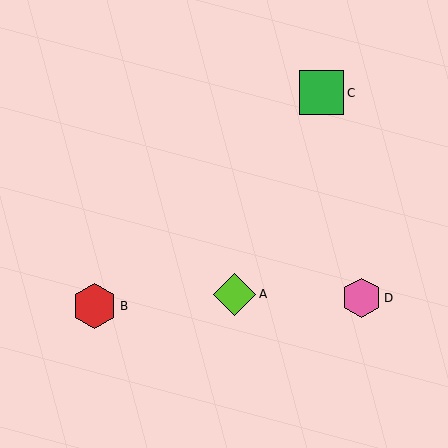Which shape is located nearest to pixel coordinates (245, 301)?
The lime diamond (labeled A) at (235, 294) is nearest to that location.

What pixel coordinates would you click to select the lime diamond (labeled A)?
Click at (235, 294) to select the lime diamond A.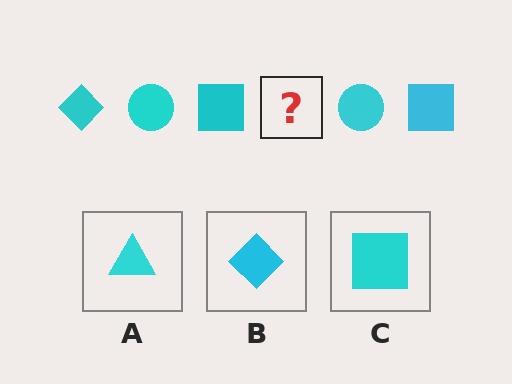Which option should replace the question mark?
Option B.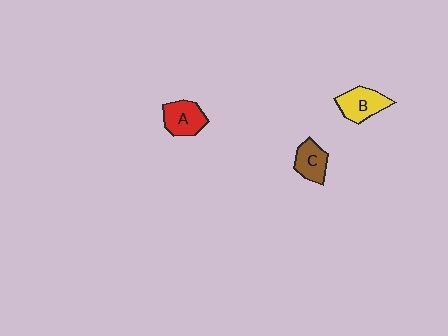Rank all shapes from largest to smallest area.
From largest to smallest: B (yellow), A (red), C (brown).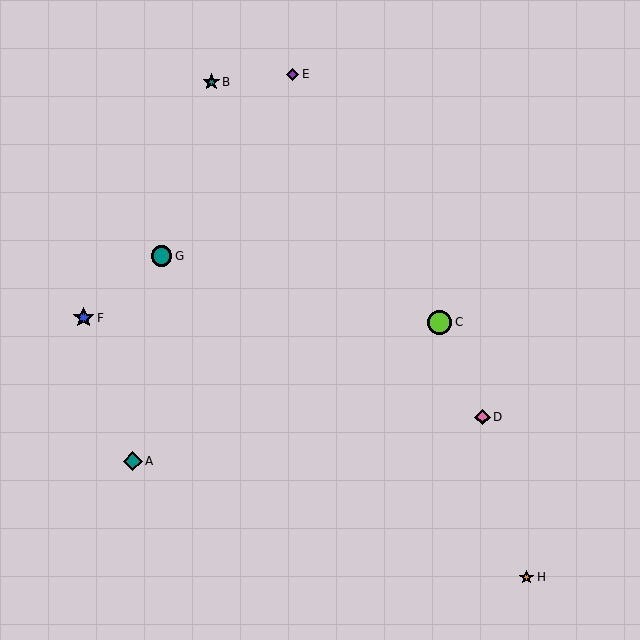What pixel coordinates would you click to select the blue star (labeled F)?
Click at (84, 318) to select the blue star F.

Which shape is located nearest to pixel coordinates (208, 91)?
The teal star (labeled B) at (211, 82) is nearest to that location.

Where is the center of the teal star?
The center of the teal star is at (211, 82).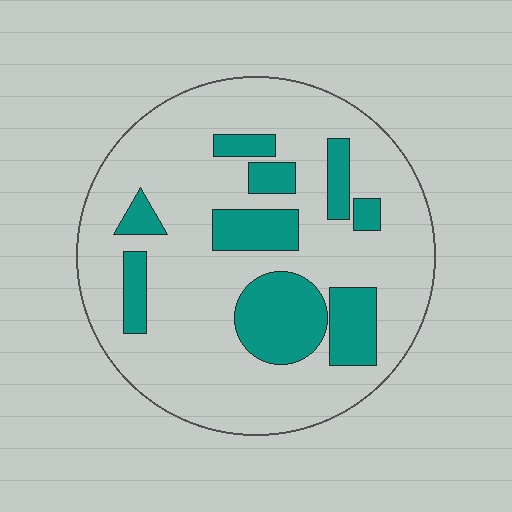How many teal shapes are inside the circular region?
9.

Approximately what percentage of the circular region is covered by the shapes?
Approximately 25%.